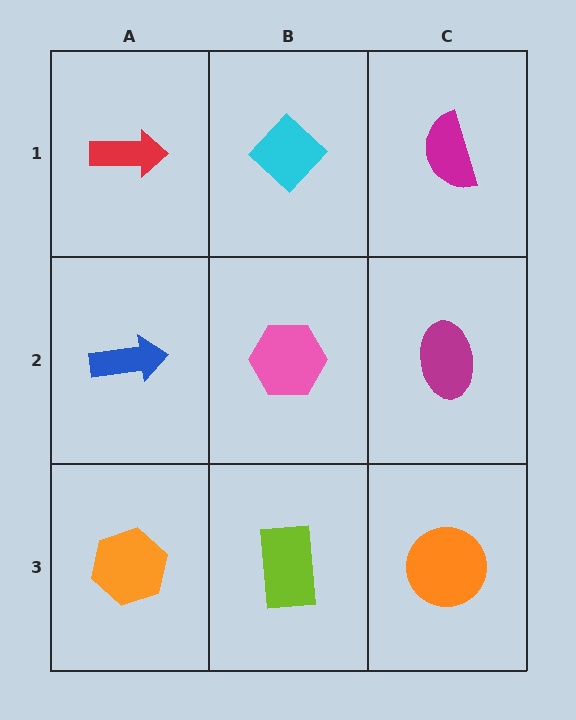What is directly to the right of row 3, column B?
An orange circle.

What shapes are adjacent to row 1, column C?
A magenta ellipse (row 2, column C), a cyan diamond (row 1, column B).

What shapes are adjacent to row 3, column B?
A pink hexagon (row 2, column B), an orange hexagon (row 3, column A), an orange circle (row 3, column C).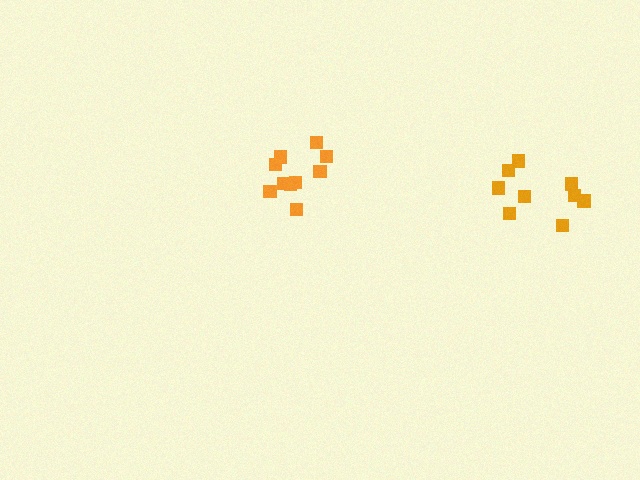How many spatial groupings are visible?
There are 2 spatial groupings.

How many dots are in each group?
Group 1: 10 dots, Group 2: 9 dots (19 total).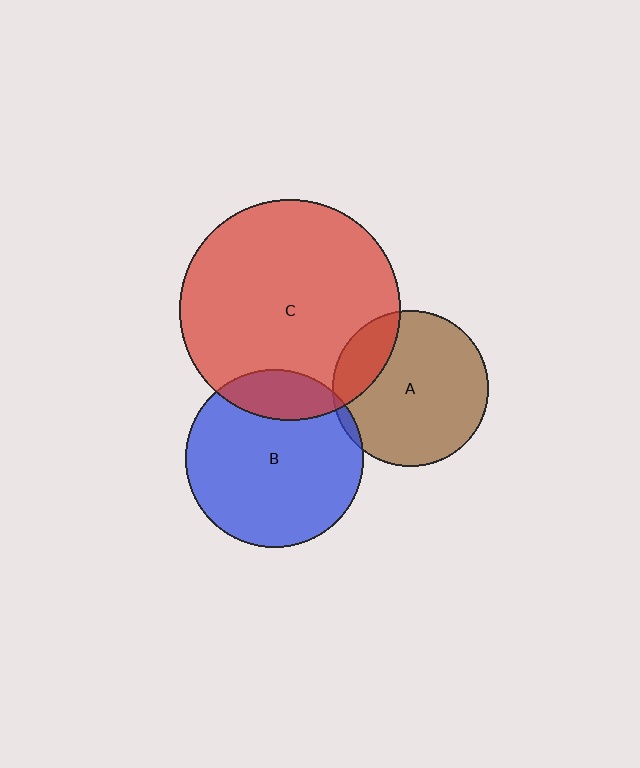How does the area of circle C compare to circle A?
Approximately 2.0 times.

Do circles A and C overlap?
Yes.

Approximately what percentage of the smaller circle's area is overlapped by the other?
Approximately 20%.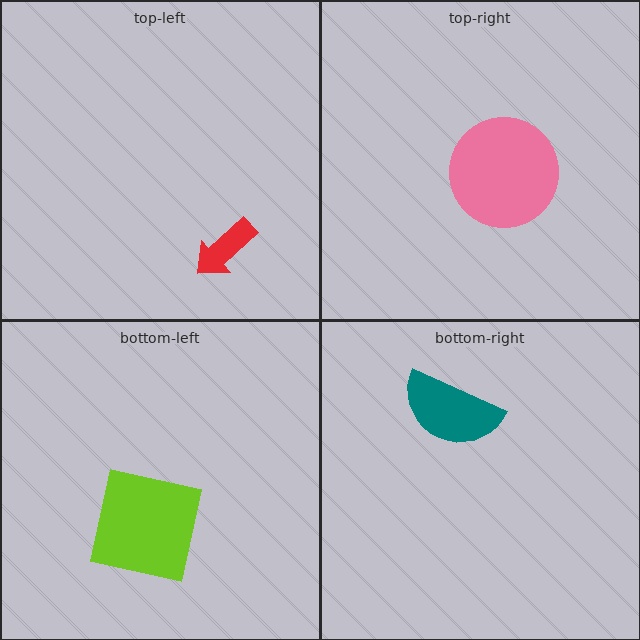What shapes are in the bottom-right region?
The teal semicircle.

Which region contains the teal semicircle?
The bottom-right region.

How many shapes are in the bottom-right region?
1.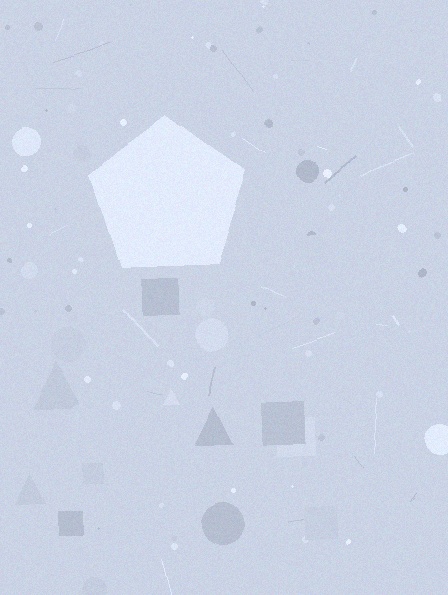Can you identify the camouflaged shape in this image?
The camouflaged shape is a pentagon.